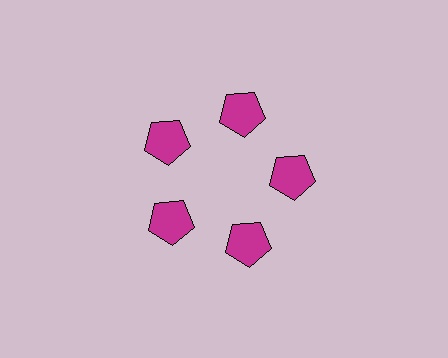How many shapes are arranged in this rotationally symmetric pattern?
There are 5 shapes, arranged in 5 groups of 1.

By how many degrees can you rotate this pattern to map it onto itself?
The pattern maps onto itself every 72 degrees of rotation.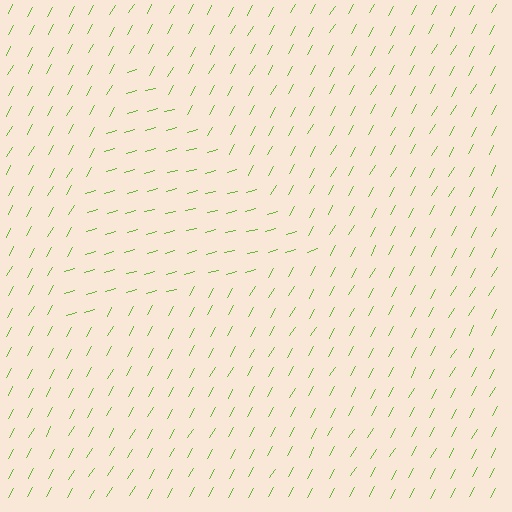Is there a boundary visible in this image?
Yes, there is a texture boundary formed by a change in line orientation.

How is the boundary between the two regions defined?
The boundary is defined purely by a change in line orientation (approximately 45 degrees difference). All lines are the same color and thickness.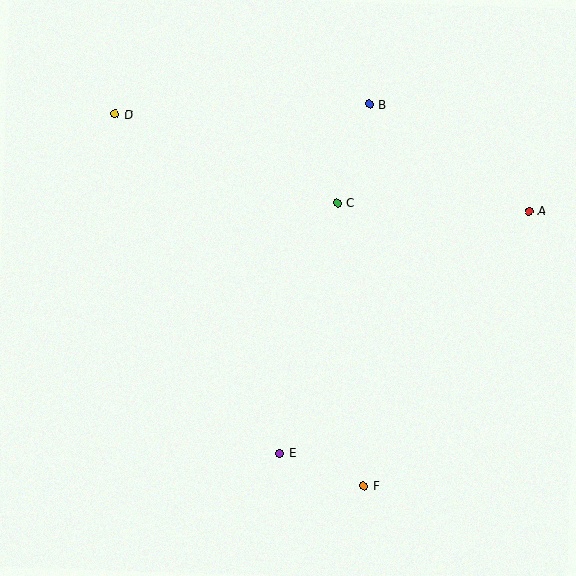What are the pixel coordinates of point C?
Point C is at (337, 203).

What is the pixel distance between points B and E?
The distance between B and E is 360 pixels.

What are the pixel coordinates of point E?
Point E is at (279, 453).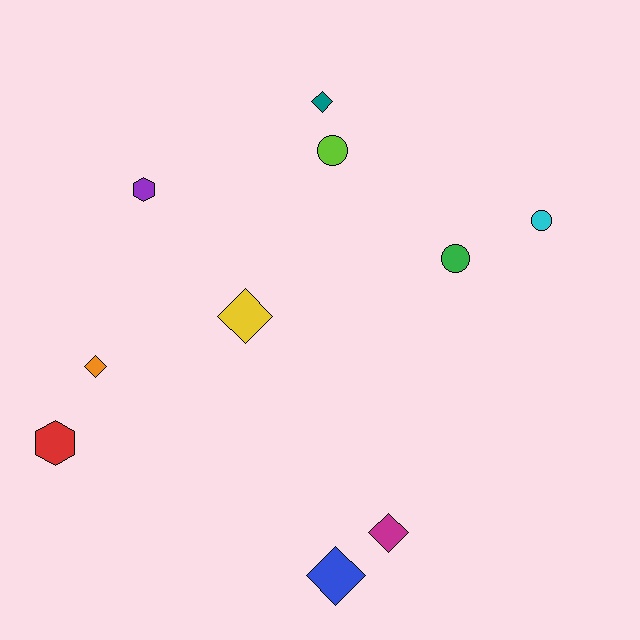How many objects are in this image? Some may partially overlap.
There are 10 objects.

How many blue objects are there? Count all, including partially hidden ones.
There is 1 blue object.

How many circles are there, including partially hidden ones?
There are 3 circles.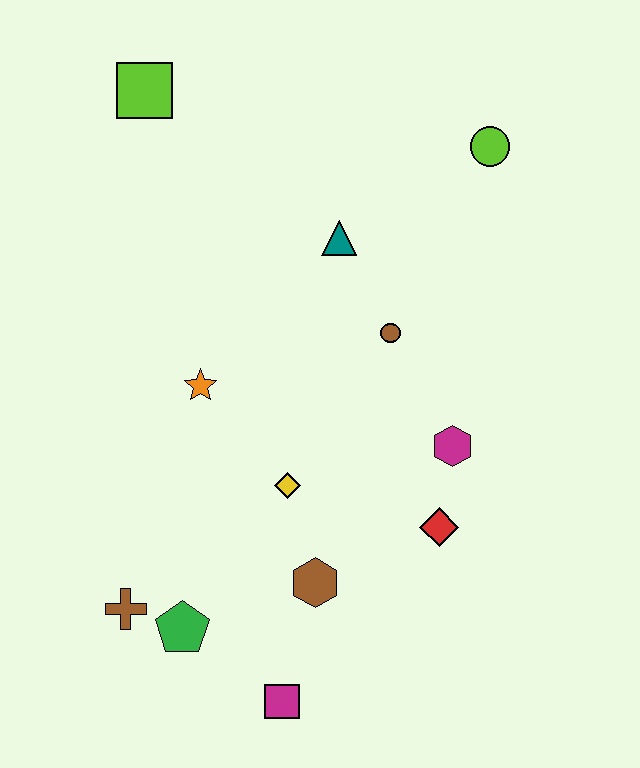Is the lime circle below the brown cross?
No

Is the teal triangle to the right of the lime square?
Yes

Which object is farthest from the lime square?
The magenta square is farthest from the lime square.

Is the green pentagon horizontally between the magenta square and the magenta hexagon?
No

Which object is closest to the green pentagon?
The brown cross is closest to the green pentagon.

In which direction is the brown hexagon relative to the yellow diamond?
The brown hexagon is below the yellow diamond.